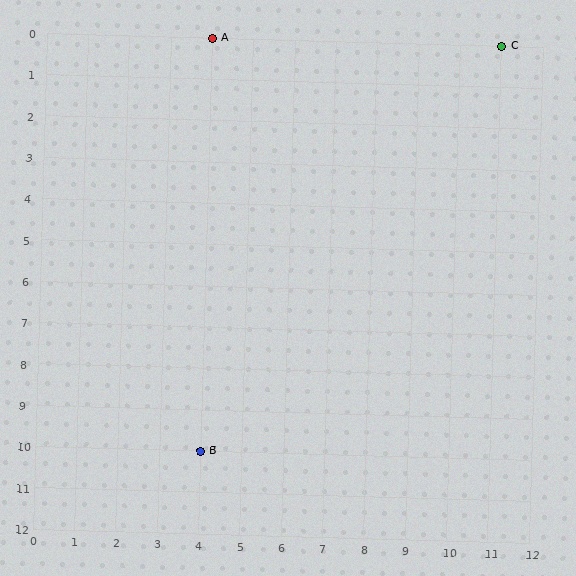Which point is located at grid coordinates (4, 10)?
Point B is at (4, 10).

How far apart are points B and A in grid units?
Points B and A are 10 rows apart.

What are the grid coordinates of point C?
Point C is at grid coordinates (11, 0).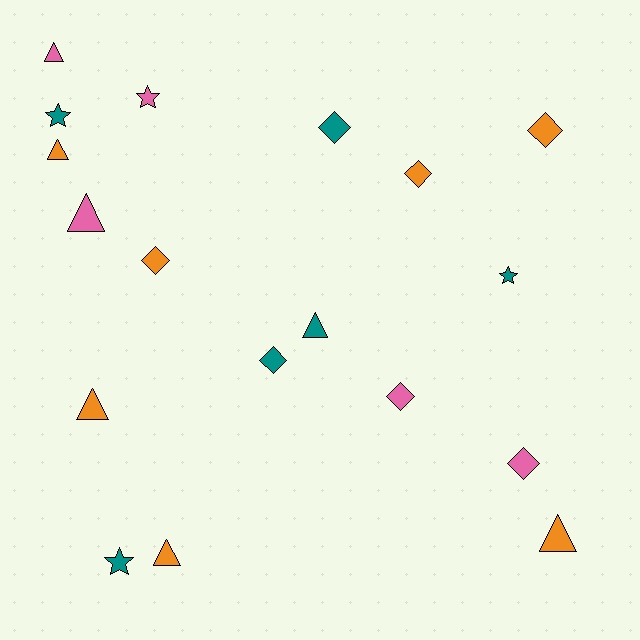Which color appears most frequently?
Orange, with 7 objects.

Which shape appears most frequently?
Triangle, with 7 objects.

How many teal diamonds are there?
There are 2 teal diamonds.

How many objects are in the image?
There are 18 objects.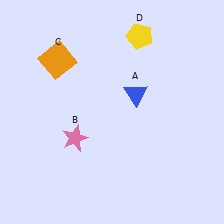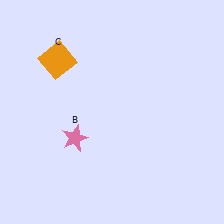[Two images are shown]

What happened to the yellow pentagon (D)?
The yellow pentagon (D) was removed in Image 2. It was in the top-right area of Image 1.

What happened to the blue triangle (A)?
The blue triangle (A) was removed in Image 2. It was in the top-right area of Image 1.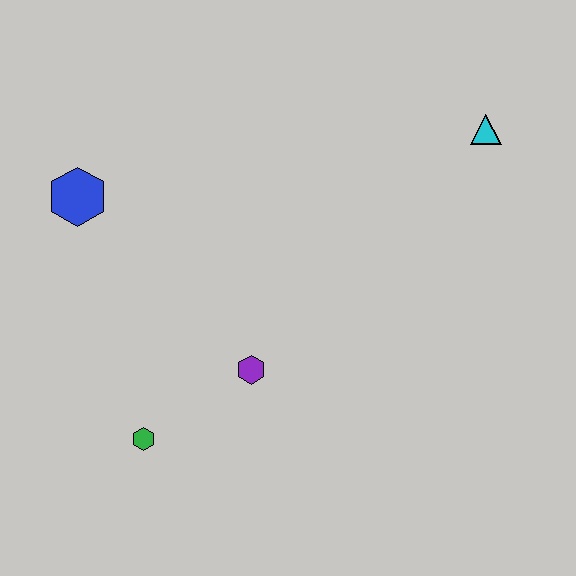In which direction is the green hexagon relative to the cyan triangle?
The green hexagon is to the left of the cyan triangle.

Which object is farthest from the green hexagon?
The cyan triangle is farthest from the green hexagon.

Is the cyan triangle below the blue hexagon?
No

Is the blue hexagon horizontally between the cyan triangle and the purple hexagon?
No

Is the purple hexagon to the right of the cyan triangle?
No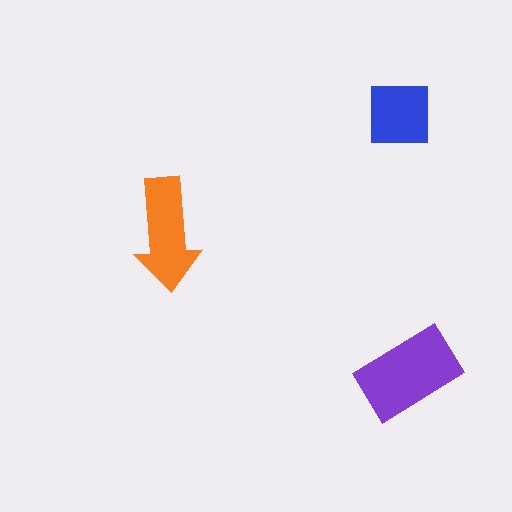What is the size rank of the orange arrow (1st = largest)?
2nd.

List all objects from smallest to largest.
The blue square, the orange arrow, the purple rectangle.